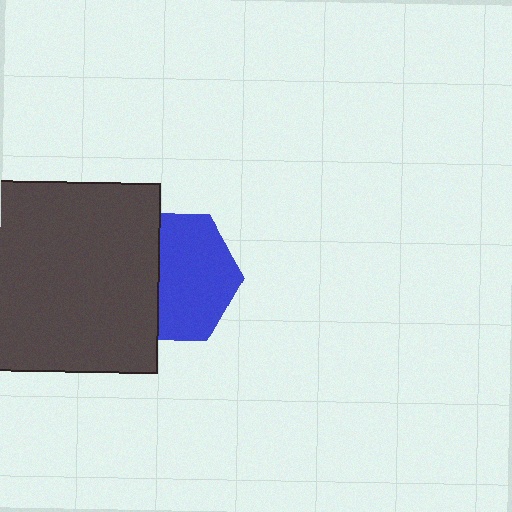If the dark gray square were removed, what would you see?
You would see the complete blue hexagon.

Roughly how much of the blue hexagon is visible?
About half of it is visible (roughly 61%).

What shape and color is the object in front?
The object in front is a dark gray square.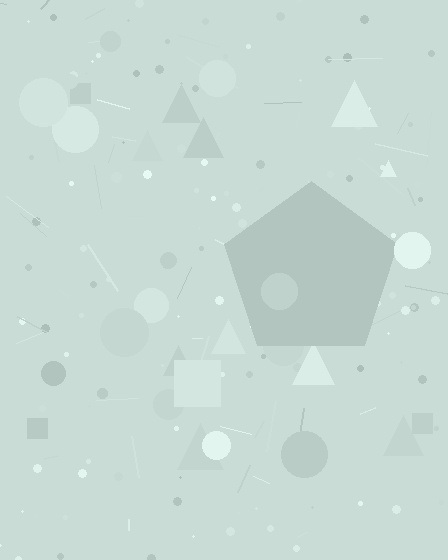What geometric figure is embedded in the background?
A pentagon is embedded in the background.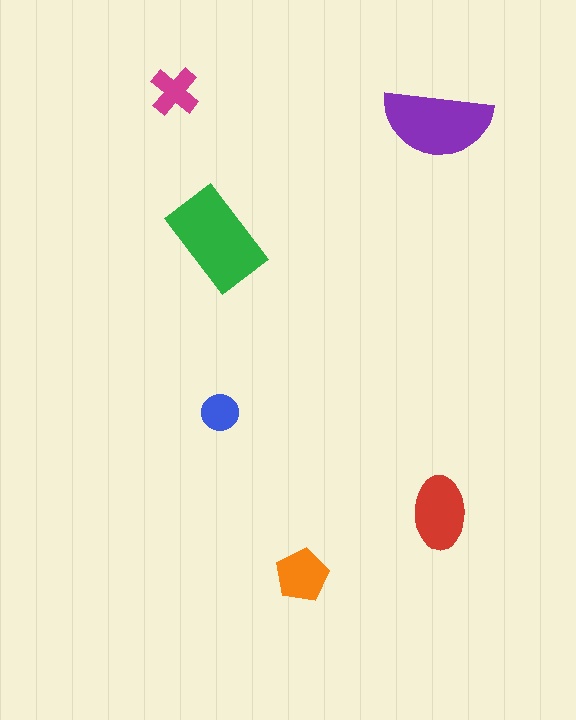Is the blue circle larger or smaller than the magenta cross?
Smaller.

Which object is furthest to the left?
The magenta cross is leftmost.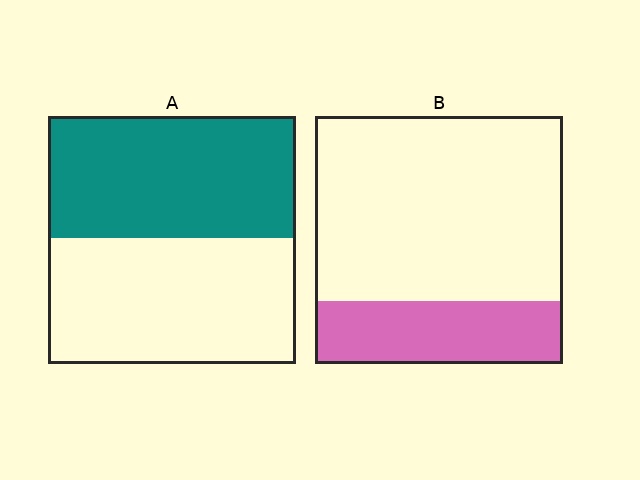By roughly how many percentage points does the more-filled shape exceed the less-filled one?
By roughly 25 percentage points (A over B).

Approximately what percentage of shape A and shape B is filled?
A is approximately 50% and B is approximately 25%.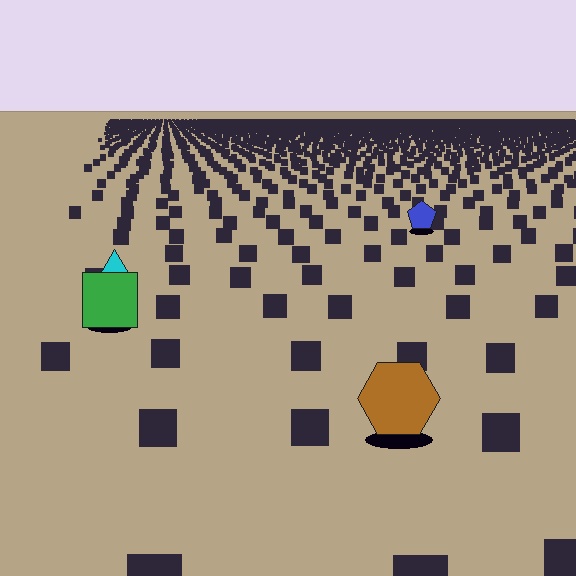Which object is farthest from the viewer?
The blue pentagon is farthest from the viewer. It appears smaller and the ground texture around it is denser.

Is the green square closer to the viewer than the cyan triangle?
Yes. The green square is closer — you can tell from the texture gradient: the ground texture is coarser near it.